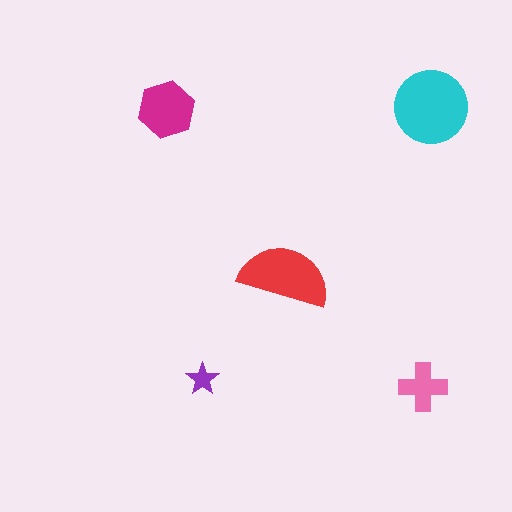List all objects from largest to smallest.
The cyan circle, the red semicircle, the magenta hexagon, the pink cross, the purple star.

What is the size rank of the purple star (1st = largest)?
5th.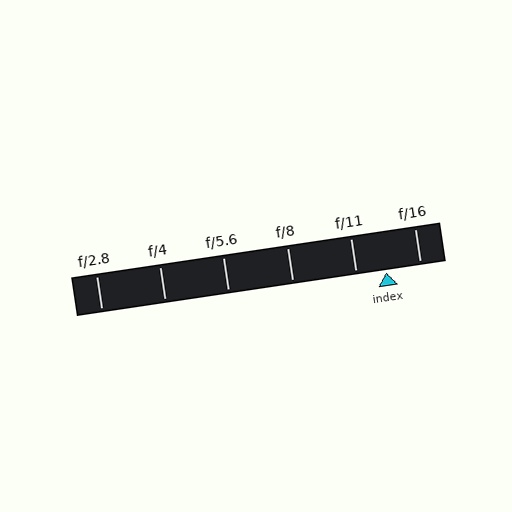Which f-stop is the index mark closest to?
The index mark is closest to f/11.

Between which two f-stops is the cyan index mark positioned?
The index mark is between f/11 and f/16.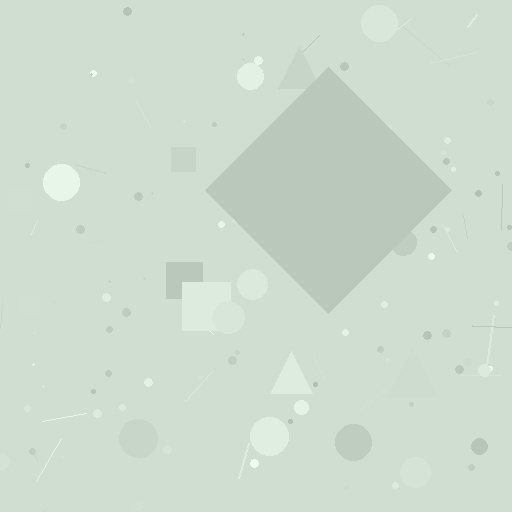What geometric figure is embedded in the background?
A diamond is embedded in the background.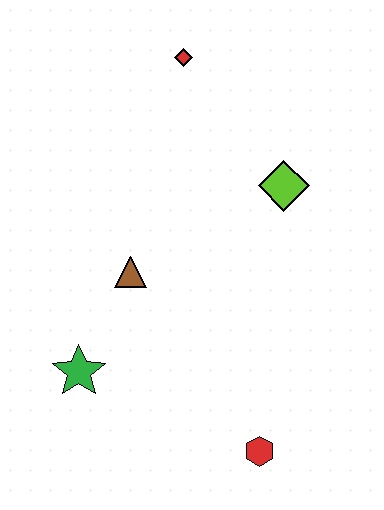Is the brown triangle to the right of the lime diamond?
No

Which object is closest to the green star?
The brown triangle is closest to the green star.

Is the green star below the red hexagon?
No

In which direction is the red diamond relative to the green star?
The red diamond is above the green star.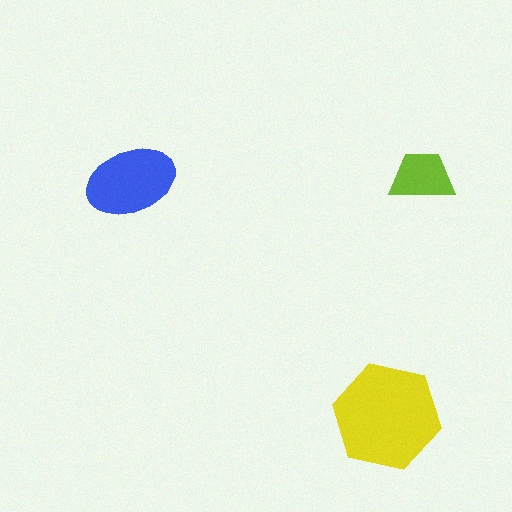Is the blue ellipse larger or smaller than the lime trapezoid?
Larger.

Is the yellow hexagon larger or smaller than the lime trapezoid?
Larger.